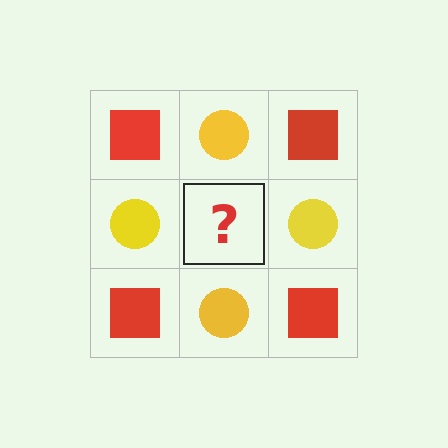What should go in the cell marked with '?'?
The missing cell should contain a red square.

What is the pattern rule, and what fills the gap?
The rule is that it alternates red square and yellow circle in a checkerboard pattern. The gap should be filled with a red square.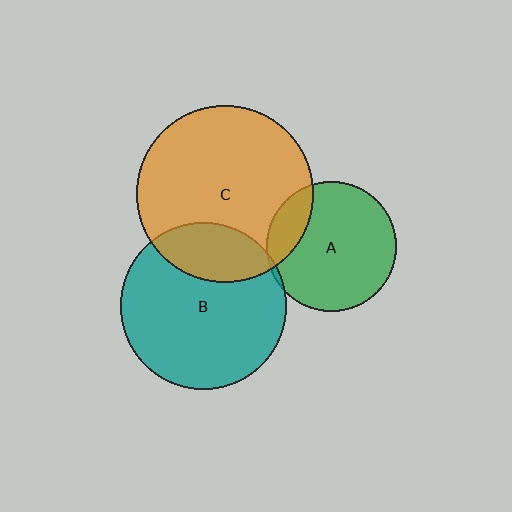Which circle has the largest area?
Circle C (orange).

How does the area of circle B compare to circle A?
Approximately 1.7 times.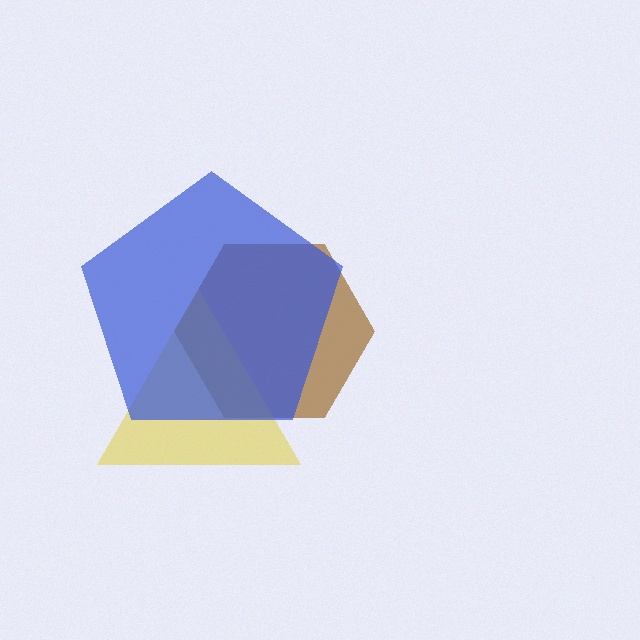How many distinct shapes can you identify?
There are 3 distinct shapes: a brown hexagon, a yellow triangle, a blue pentagon.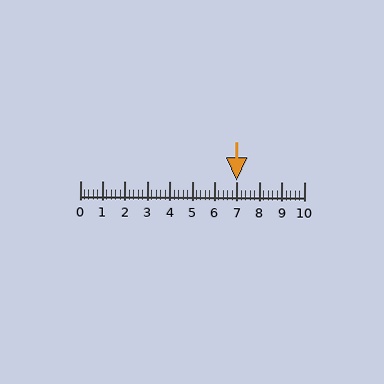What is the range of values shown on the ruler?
The ruler shows values from 0 to 10.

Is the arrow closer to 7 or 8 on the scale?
The arrow is closer to 7.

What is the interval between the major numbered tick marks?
The major tick marks are spaced 1 units apart.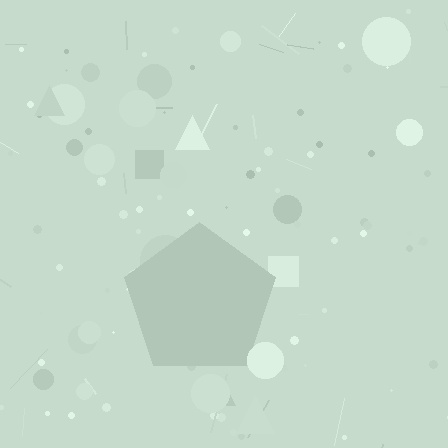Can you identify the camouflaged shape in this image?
The camouflaged shape is a pentagon.